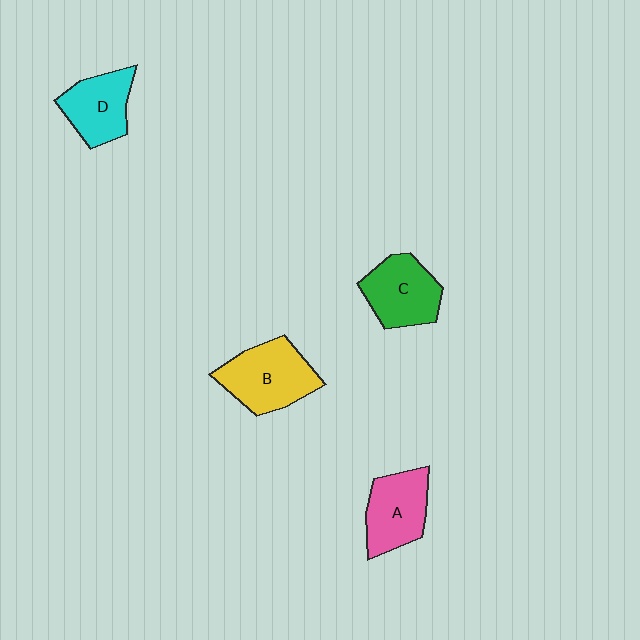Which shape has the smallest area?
Shape D (cyan).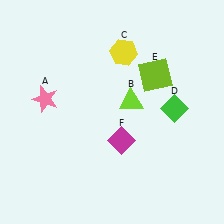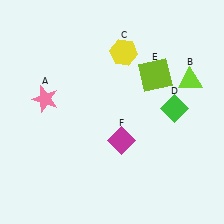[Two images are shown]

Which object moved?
The lime triangle (B) moved right.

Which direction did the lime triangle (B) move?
The lime triangle (B) moved right.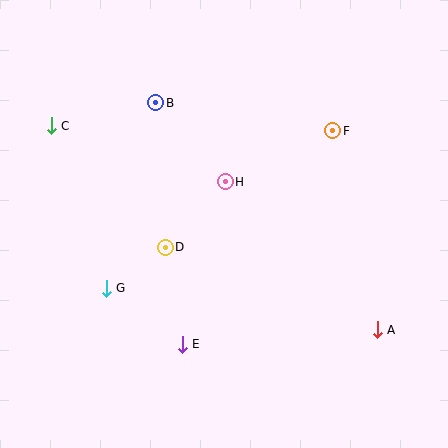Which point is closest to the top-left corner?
Point C is closest to the top-left corner.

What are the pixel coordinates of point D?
Point D is at (165, 247).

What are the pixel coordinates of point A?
Point A is at (377, 330).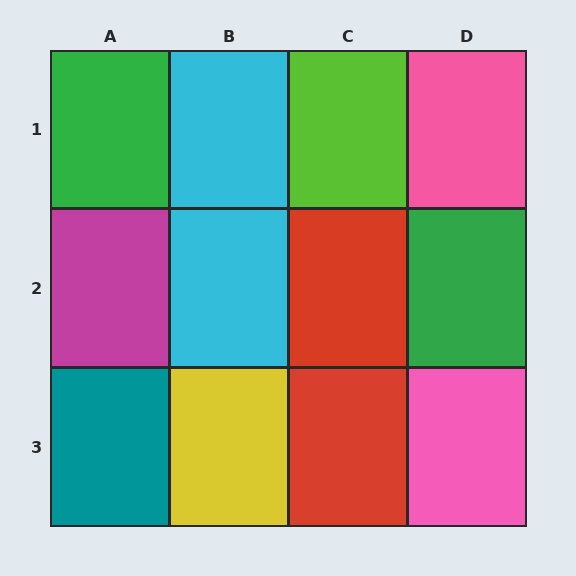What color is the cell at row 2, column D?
Green.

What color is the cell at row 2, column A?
Magenta.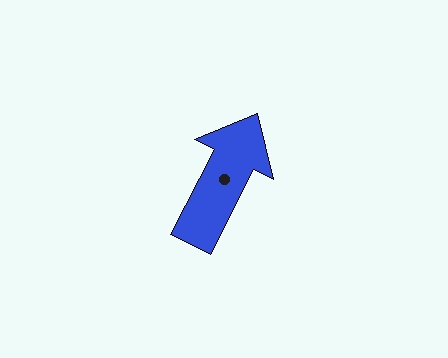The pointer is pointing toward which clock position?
Roughly 1 o'clock.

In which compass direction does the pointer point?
Northeast.